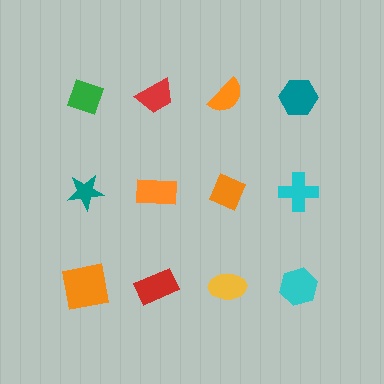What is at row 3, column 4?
A cyan hexagon.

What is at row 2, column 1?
A teal star.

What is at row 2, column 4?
A cyan cross.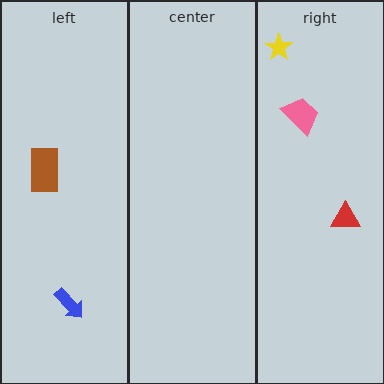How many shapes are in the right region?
3.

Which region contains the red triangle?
The right region.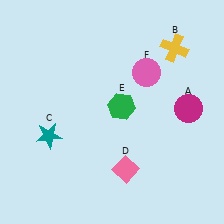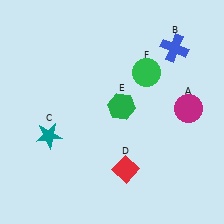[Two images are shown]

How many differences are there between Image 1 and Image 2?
There are 3 differences between the two images.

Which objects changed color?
B changed from yellow to blue. D changed from pink to red. F changed from pink to green.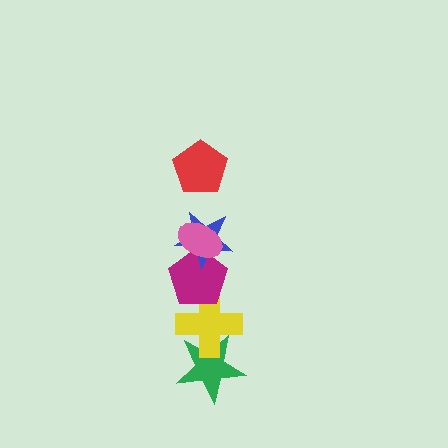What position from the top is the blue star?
The blue star is 3rd from the top.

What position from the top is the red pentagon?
The red pentagon is 1st from the top.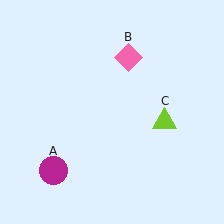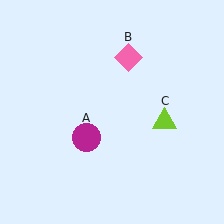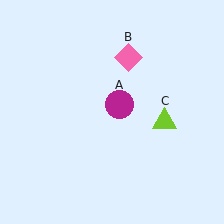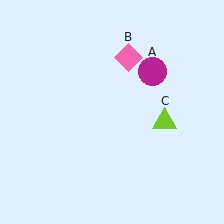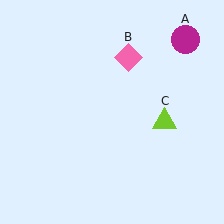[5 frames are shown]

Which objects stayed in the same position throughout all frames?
Pink diamond (object B) and lime triangle (object C) remained stationary.